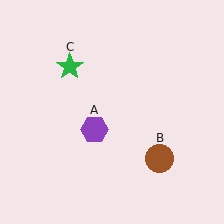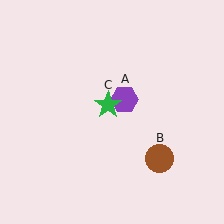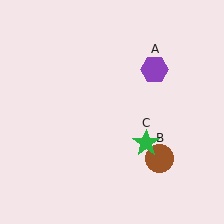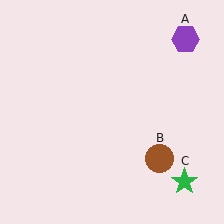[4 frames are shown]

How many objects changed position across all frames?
2 objects changed position: purple hexagon (object A), green star (object C).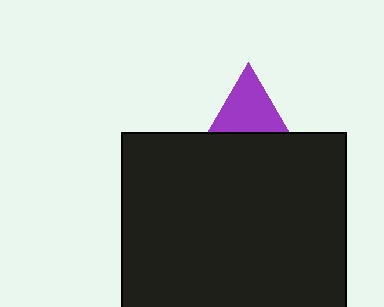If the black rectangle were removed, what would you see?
You would see the complete purple triangle.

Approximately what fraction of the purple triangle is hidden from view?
Roughly 51% of the purple triangle is hidden behind the black rectangle.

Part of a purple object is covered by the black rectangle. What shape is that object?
It is a triangle.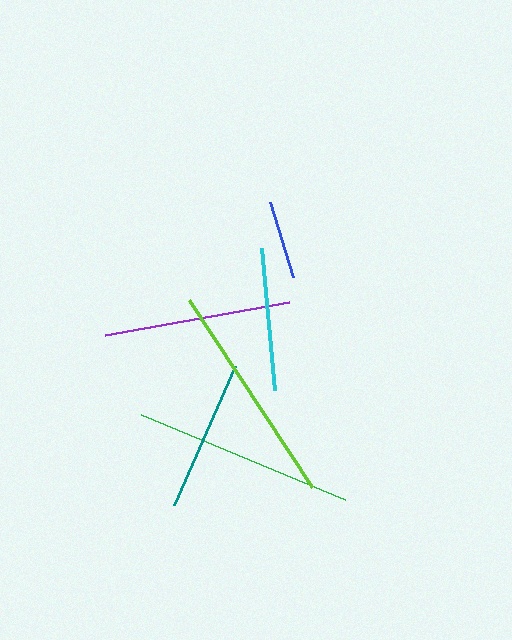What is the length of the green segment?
The green segment is approximately 221 pixels long.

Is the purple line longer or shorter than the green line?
The green line is longer than the purple line.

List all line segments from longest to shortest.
From longest to shortest: lime, green, purple, teal, cyan, blue.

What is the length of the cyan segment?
The cyan segment is approximately 143 pixels long.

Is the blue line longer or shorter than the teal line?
The teal line is longer than the blue line.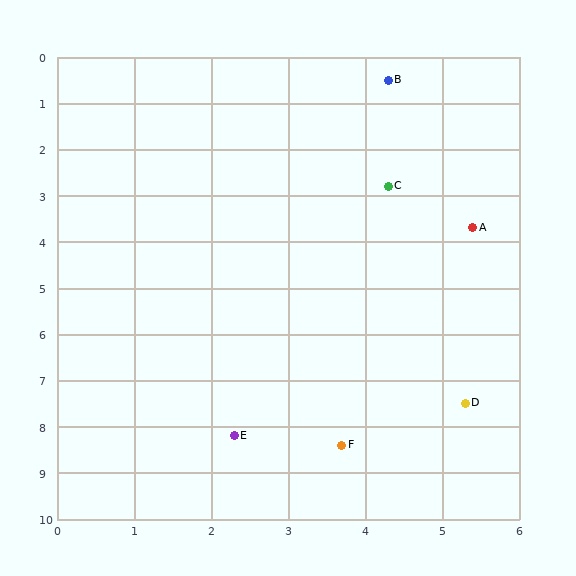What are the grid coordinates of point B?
Point B is at approximately (4.3, 0.5).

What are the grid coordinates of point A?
Point A is at approximately (5.4, 3.7).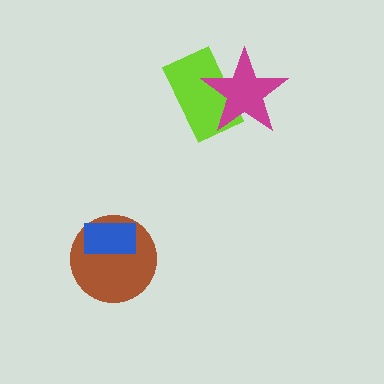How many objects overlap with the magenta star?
1 object overlaps with the magenta star.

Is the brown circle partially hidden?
Yes, it is partially covered by another shape.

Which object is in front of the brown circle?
The blue rectangle is in front of the brown circle.